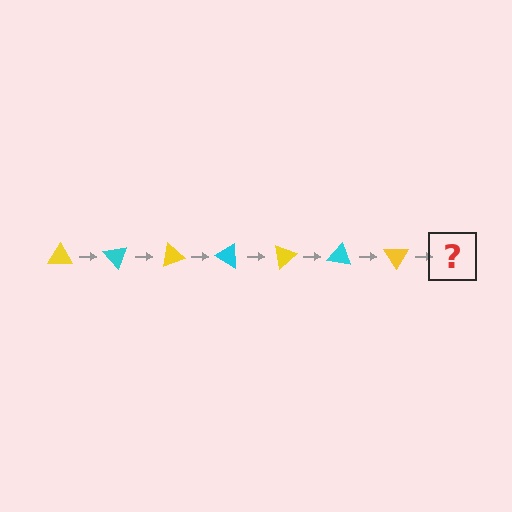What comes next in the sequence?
The next element should be a cyan triangle, rotated 350 degrees from the start.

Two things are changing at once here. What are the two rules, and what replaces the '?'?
The two rules are that it rotates 50 degrees each step and the color cycles through yellow and cyan. The '?' should be a cyan triangle, rotated 350 degrees from the start.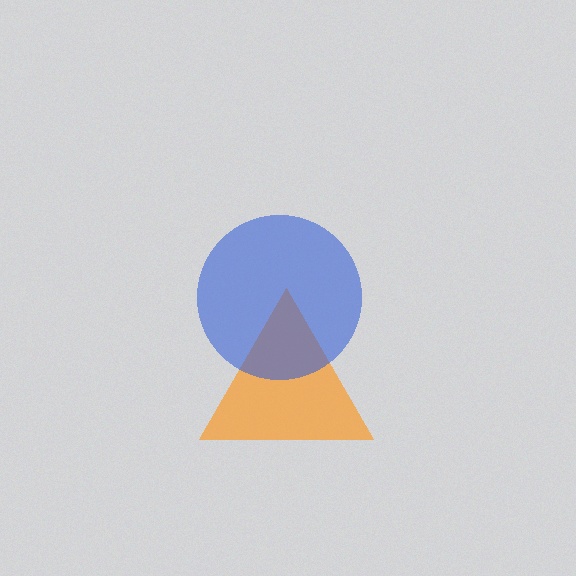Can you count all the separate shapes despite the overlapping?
Yes, there are 2 separate shapes.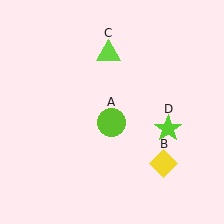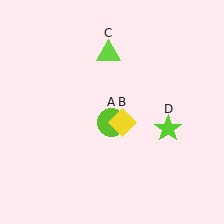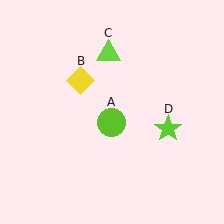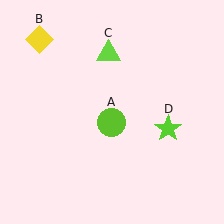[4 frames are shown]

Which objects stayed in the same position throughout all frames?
Lime circle (object A) and lime triangle (object C) and lime star (object D) remained stationary.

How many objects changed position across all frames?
1 object changed position: yellow diamond (object B).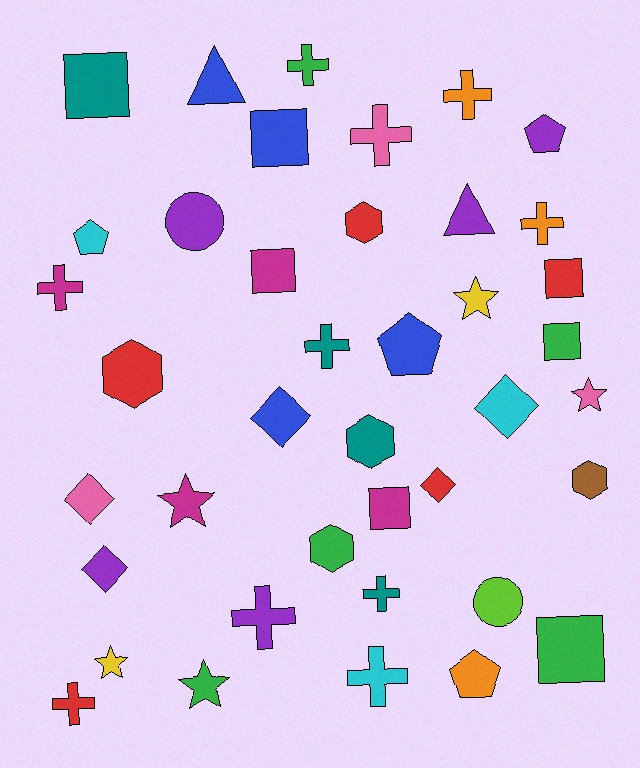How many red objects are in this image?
There are 5 red objects.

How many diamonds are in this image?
There are 5 diamonds.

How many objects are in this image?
There are 40 objects.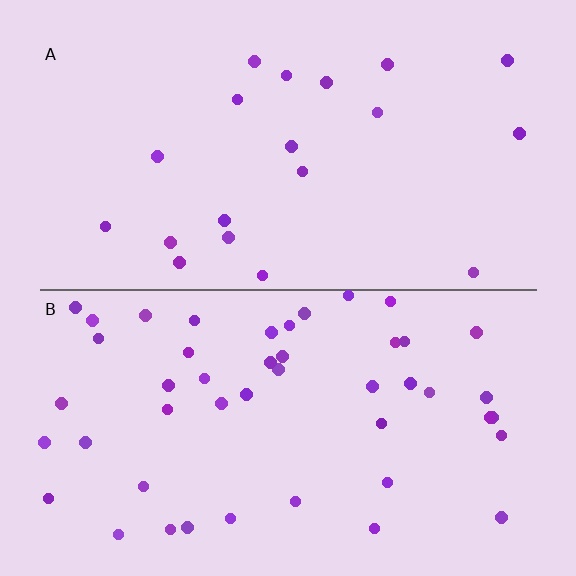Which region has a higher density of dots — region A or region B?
B (the bottom).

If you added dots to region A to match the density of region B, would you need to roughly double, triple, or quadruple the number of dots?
Approximately double.